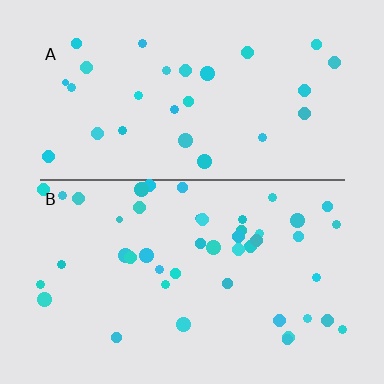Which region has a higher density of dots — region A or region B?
B (the bottom).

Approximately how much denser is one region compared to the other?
Approximately 1.7× — region B over region A.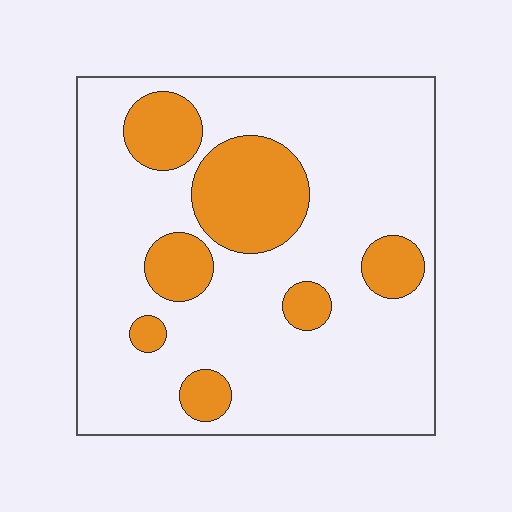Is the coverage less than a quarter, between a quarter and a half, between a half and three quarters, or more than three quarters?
Less than a quarter.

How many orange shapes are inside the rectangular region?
7.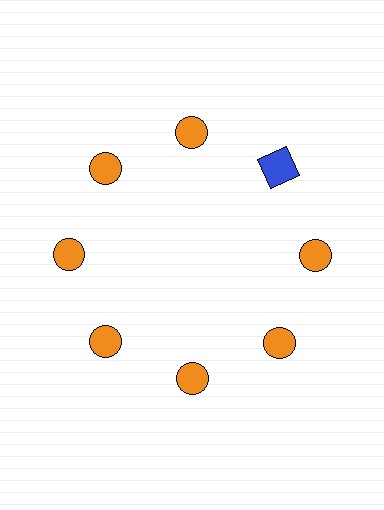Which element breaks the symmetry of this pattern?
The blue square at roughly the 2 o'clock position breaks the symmetry. All other shapes are orange circles.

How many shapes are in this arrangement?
There are 8 shapes arranged in a ring pattern.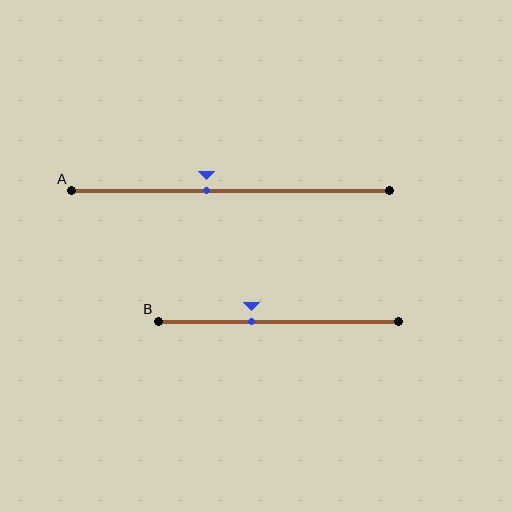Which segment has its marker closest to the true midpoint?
Segment A has its marker closest to the true midpoint.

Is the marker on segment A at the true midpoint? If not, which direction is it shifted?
No, the marker on segment A is shifted to the left by about 8% of the segment length.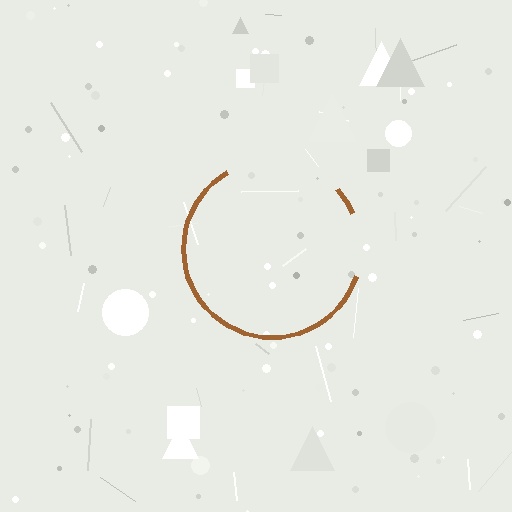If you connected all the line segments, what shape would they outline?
They would outline a circle.